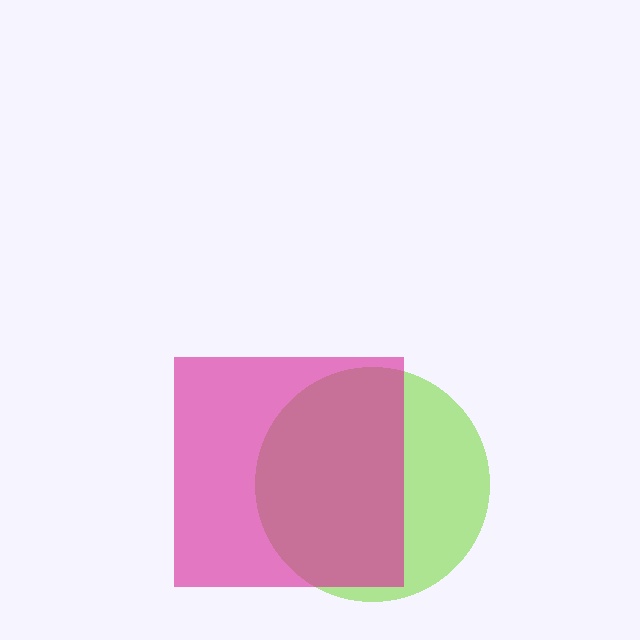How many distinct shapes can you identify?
There are 2 distinct shapes: a lime circle, a magenta square.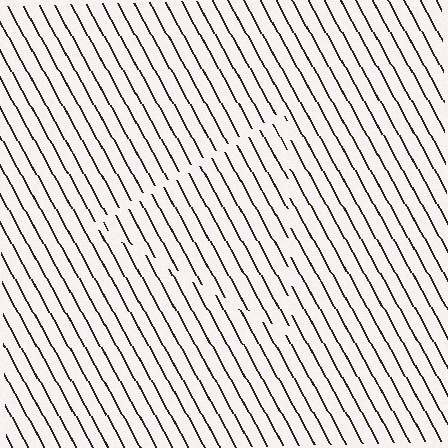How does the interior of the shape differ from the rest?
The interior of the shape contains the same grating, shifted by half a period — the contour is defined by the phase discontinuity where line-ends from the inner and outer gratings abut.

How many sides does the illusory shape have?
3 sides — the line-ends trace a triangle.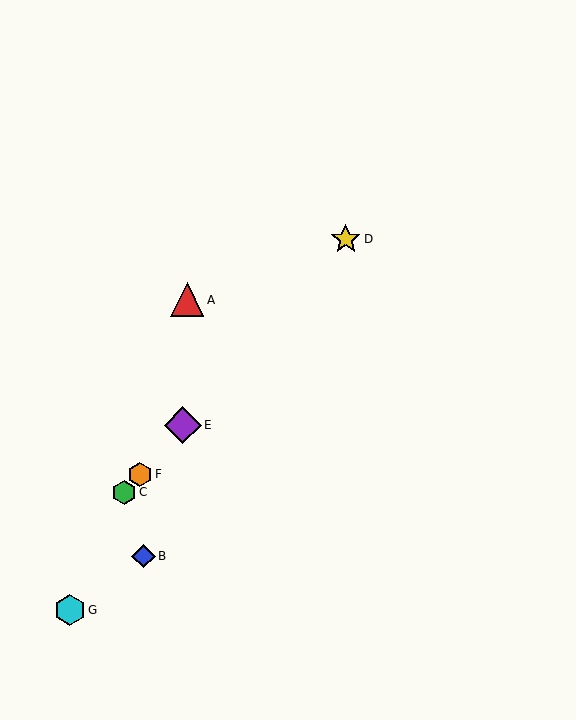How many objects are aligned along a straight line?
4 objects (C, D, E, F) are aligned along a straight line.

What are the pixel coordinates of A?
Object A is at (187, 300).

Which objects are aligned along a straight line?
Objects C, D, E, F are aligned along a straight line.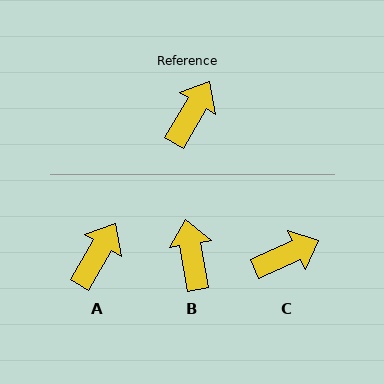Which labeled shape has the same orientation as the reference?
A.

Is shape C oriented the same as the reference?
No, it is off by about 36 degrees.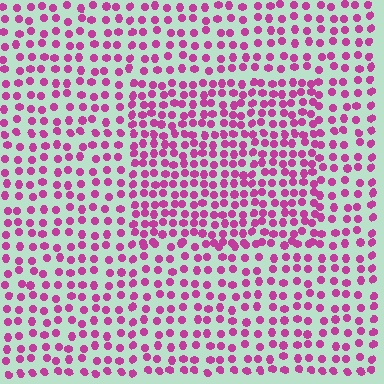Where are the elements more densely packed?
The elements are more densely packed inside the rectangle boundary.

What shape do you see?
I see a rectangle.